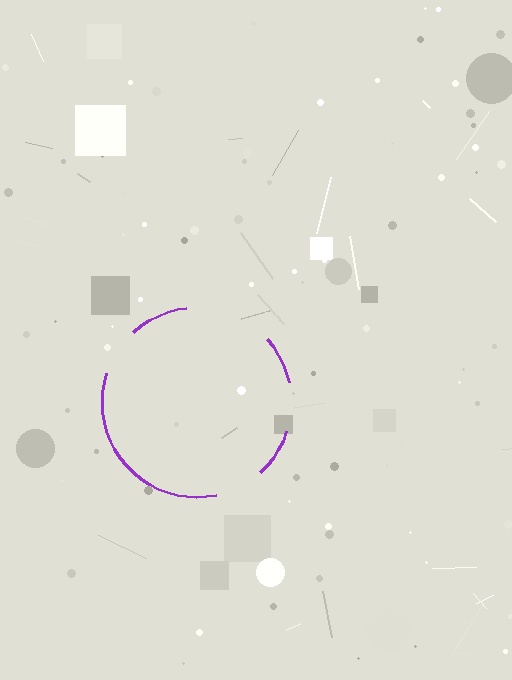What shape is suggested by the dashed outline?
The dashed outline suggests a circle.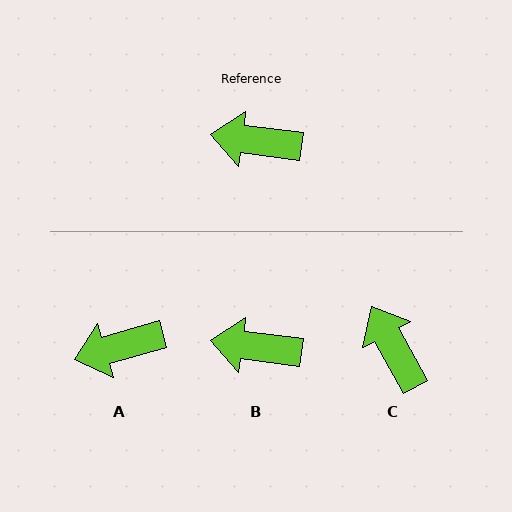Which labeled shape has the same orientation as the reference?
B.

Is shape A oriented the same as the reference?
No, it is off by about 23 degrees.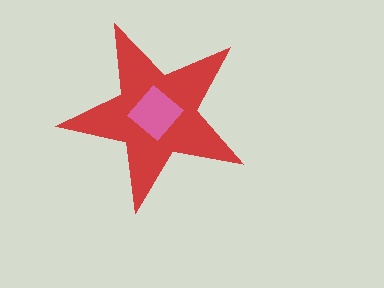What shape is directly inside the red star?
The pink diamond.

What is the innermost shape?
The pink diamond.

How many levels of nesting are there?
2.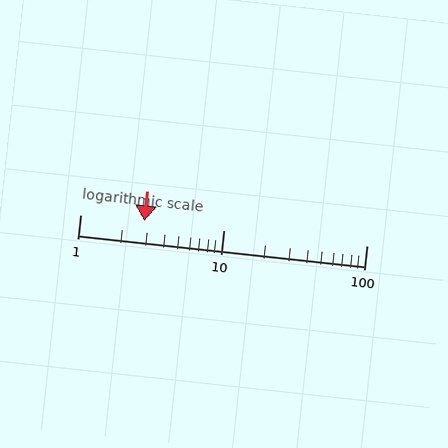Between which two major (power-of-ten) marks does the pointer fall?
The pointer is between 1 and 10.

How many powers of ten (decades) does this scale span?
The scale spans 2 decades, from 1 to 100.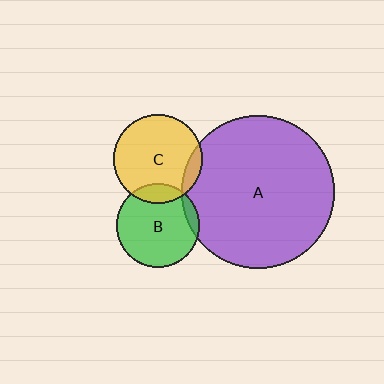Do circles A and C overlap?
Yes.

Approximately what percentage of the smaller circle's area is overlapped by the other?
Approximately 10%.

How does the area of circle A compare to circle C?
Approximately 2.9 times.